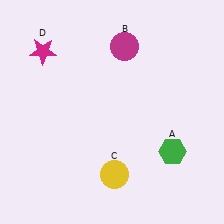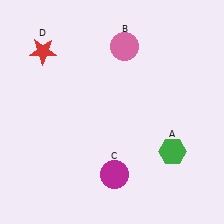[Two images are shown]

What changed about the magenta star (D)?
In Image 1, D is magenta. In Image 2, it changed to red.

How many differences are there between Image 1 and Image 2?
There are 3 differences between the two images.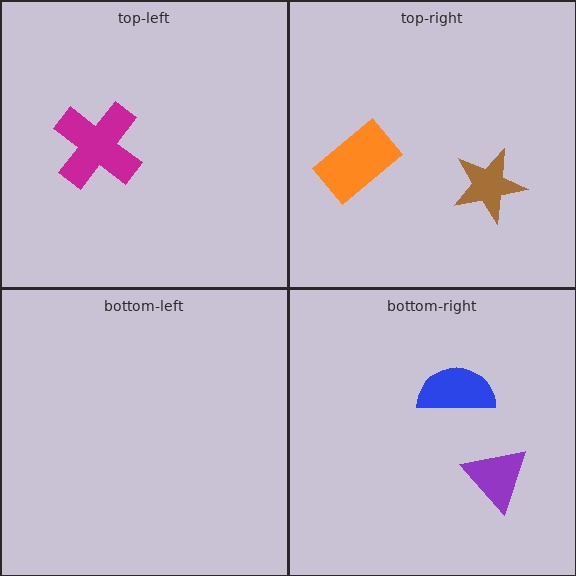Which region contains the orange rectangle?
The top-right region.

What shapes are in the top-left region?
The magenta cross.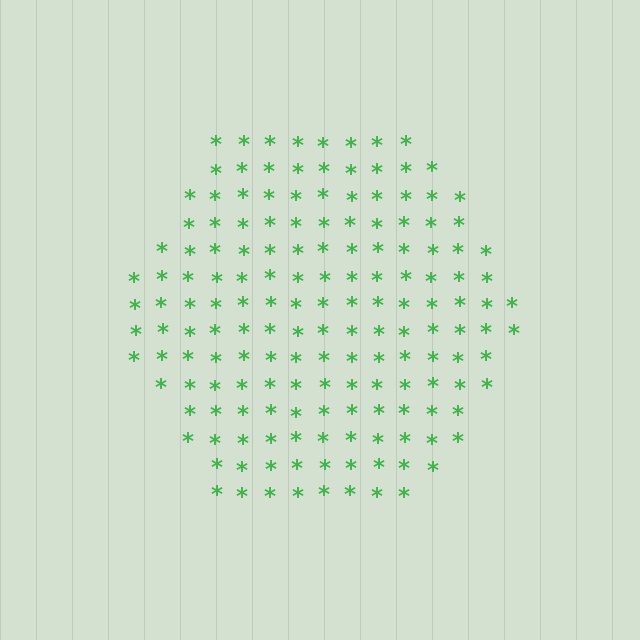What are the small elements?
The small elements are asterisks.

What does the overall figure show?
The overall figure shows a hexagon.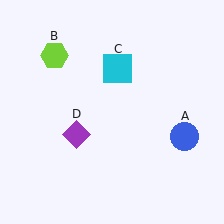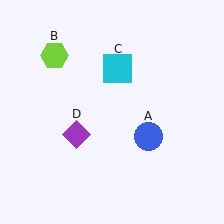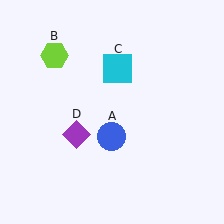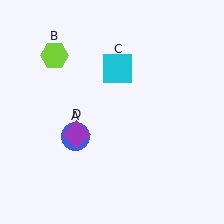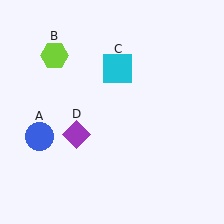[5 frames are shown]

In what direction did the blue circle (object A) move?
The blue circle (object A) moved left.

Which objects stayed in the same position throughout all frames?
Lime hexagon (object B) and cyan square (object C) and purple diamond (object D) remained stationary.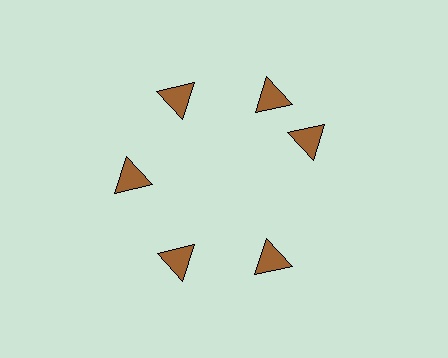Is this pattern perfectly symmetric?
No. The 6 brown triangles are arranged in a ring, but one element near the 3 o'clock position is rotated out of alignment along the ring, breaking the 6-fold rotational symmetry.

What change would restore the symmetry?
The symmetry would be restored by rotating it back into even spacing with its neighbors so that all 6 triangles sit at equal angles and equal distance from the center.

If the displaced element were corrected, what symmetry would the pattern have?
It would have 6-fold rotational symmetry — the pattern would map onto itself every 60 degrees.